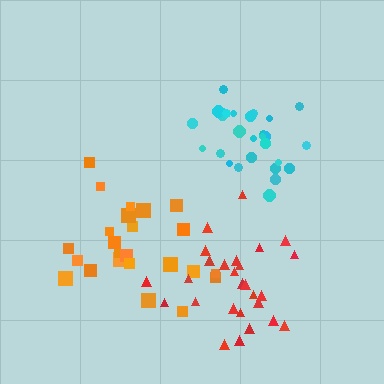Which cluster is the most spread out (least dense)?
Orange.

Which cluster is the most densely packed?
Cyan.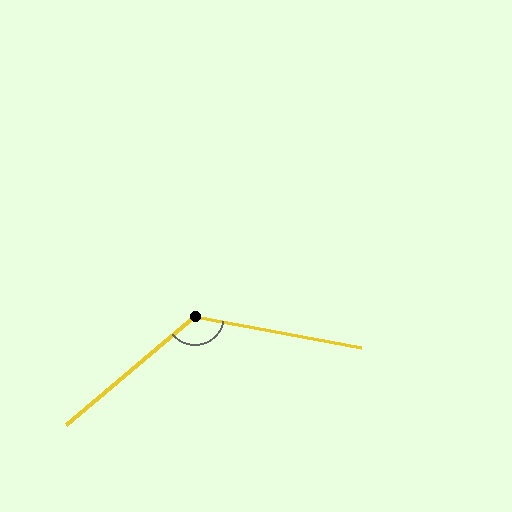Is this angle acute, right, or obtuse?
It is obtuse.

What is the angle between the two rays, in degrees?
Approximately 129 degrees.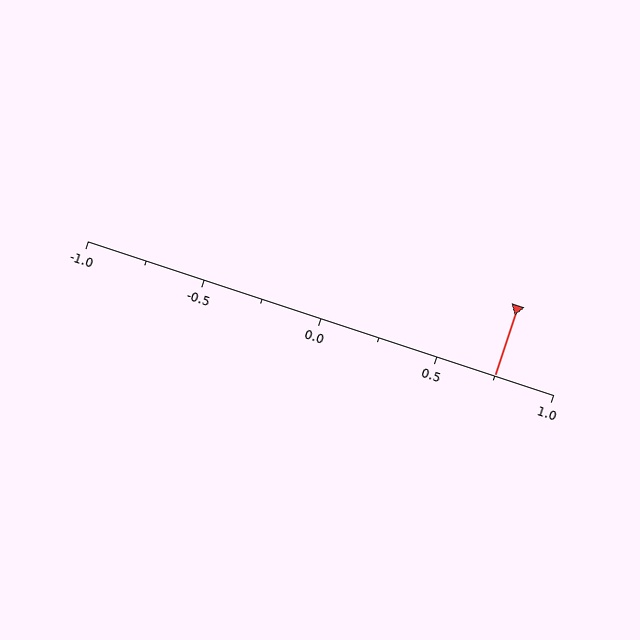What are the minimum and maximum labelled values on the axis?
The axis runs from -1.0 to 1.0.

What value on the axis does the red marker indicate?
The marker indicates approximately 0.75.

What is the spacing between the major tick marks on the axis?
The major ticks are spaced 0.5 apart.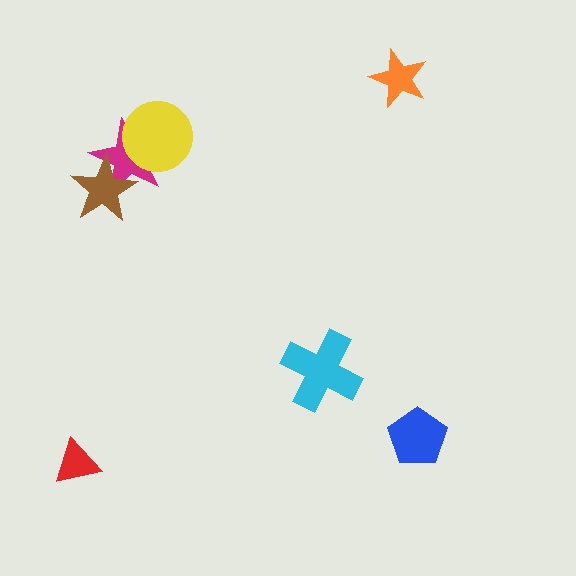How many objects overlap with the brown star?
1 object overlaps with the brown star.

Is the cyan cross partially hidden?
No, no other shape covers it.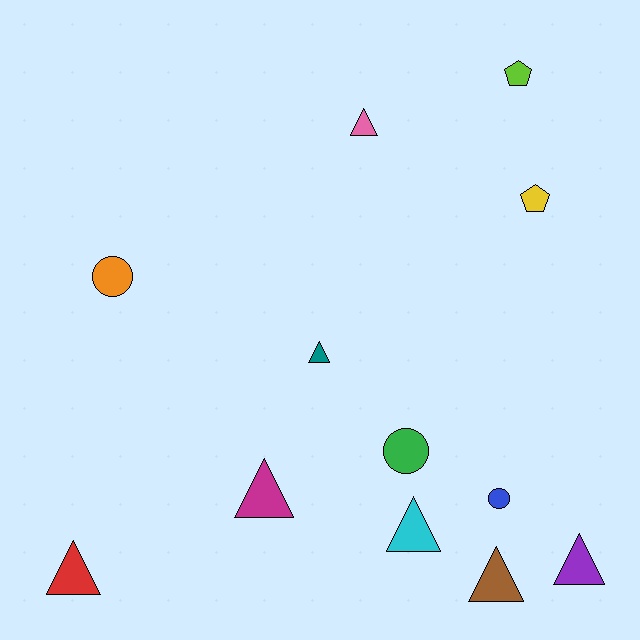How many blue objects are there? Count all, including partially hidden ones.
There is 1 blue object.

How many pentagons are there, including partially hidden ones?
There are 2 pentagons.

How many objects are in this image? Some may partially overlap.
There are 12 objects.